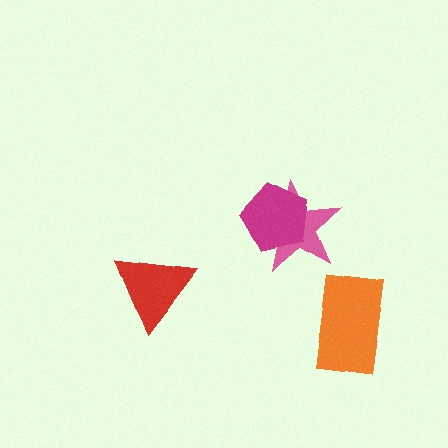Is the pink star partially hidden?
Yes, it is partially covered by another shape.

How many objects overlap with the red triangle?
0 objects overlap with the red triangle.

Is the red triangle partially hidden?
No, no other shape covers it.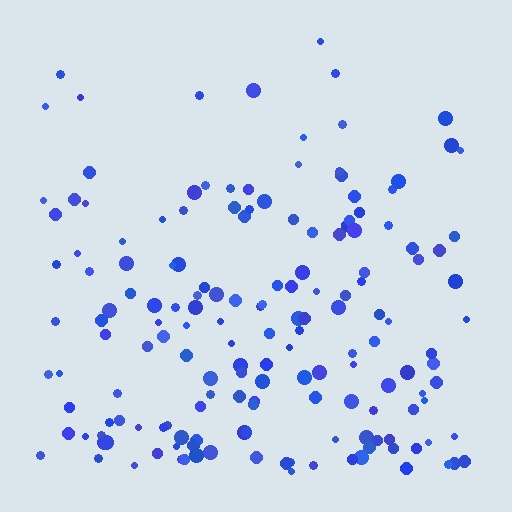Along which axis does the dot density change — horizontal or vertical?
Vertical.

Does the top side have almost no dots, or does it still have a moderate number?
Still a moderate number, just noticeably fewer than the bottom.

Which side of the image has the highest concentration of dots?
The bottom.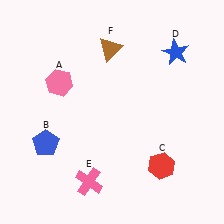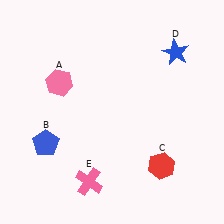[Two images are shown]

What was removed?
The brown triangle (F) was removed in Image 2.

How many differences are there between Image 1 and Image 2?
There is 1 difference between the two images.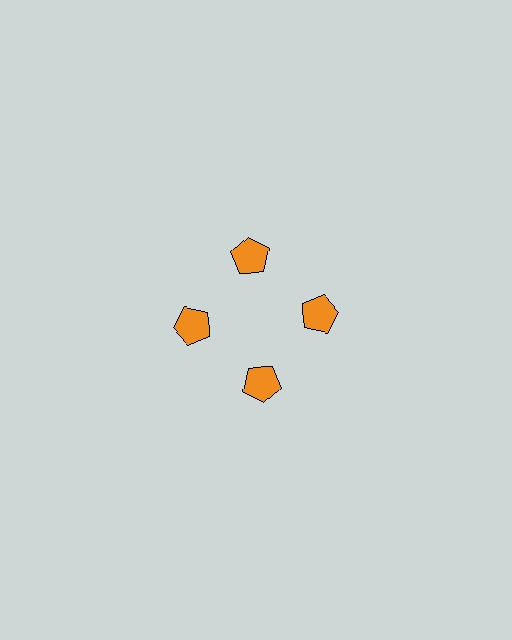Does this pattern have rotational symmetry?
Yes, this pattern has 4-fold rotational symmetry. It looks the same after rotating 90 degrees around the center.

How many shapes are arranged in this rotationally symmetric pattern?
There are 4 shapes, arranged in 4 groups of 1.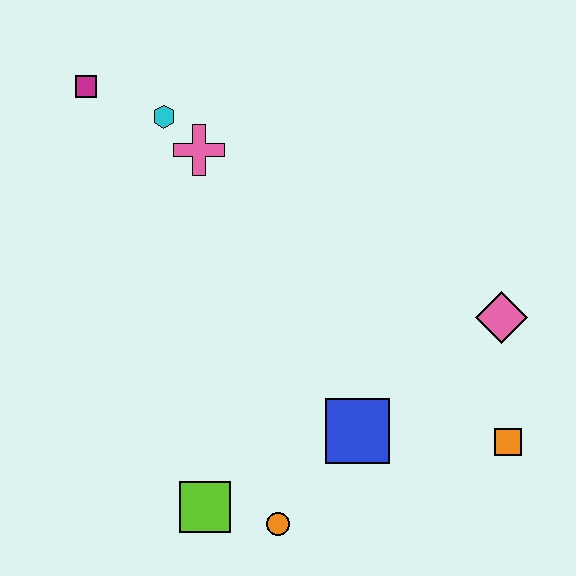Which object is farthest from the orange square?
The magenta square is farthest from the orange square.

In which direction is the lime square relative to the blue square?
The lime square is to the left of the blue square.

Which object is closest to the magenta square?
The cyan hexagon is closest to the magenta square.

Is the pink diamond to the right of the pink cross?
Yes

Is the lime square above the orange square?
No